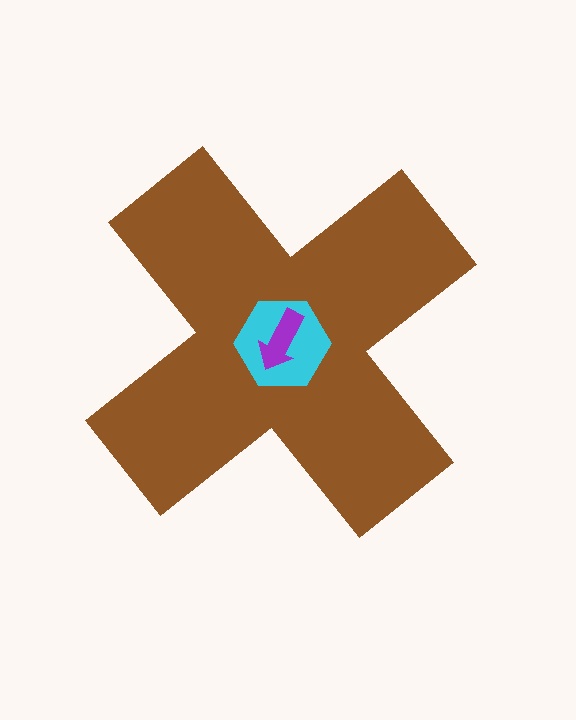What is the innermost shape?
The purple arrow.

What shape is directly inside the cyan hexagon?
The purple arrow.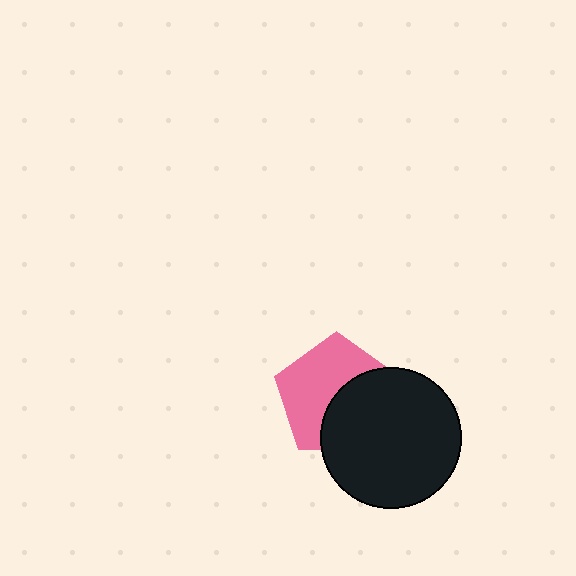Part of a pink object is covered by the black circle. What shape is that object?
It is a pentagon.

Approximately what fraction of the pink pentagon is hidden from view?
Roughly 44% of the pink pentagon is hidden behind the black circle.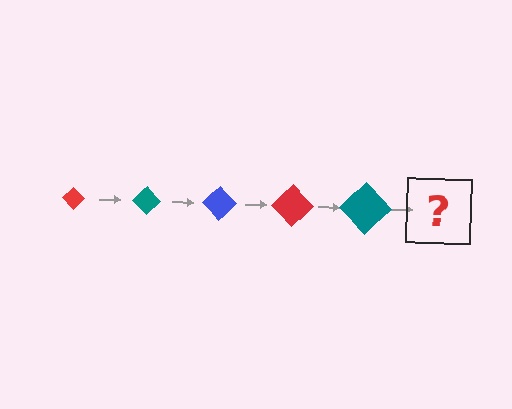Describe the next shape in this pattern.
It should be a blue diamond, larger than the previous one.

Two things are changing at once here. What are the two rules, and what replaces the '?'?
The two rules are that the diamond grows larger each step and the color cycles through red, teal, and blue. The '?' should be a blue diamond, larger than the previous one.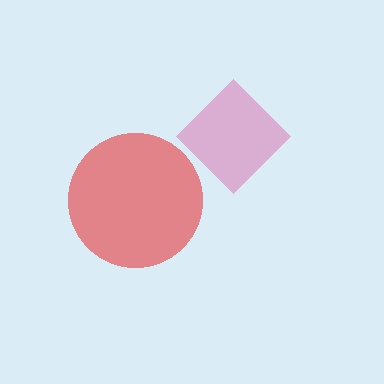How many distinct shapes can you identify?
There are 2 distinct shapes: a red circle, a pink diamond.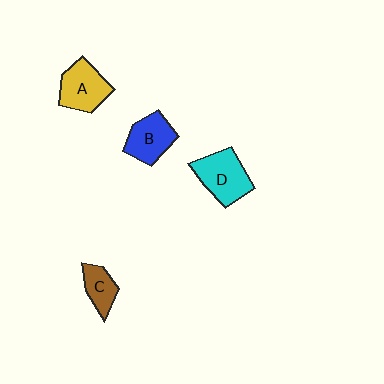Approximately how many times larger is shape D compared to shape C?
Approximately 1.8 times.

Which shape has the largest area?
Shape D (cyan).